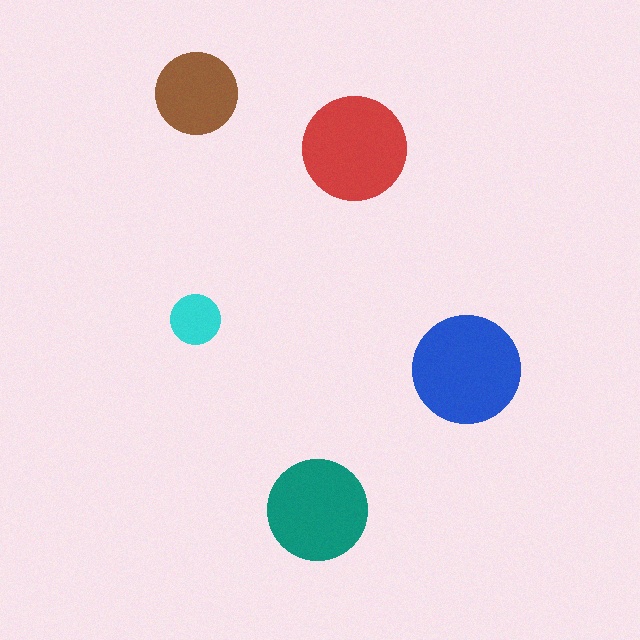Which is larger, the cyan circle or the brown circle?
The brown one.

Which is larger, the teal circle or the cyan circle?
The teal one.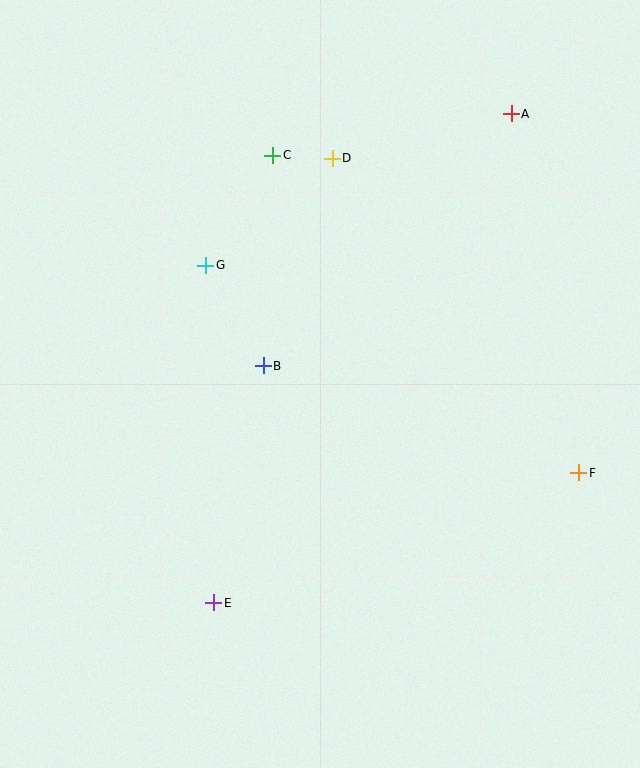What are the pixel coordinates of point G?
Point G is at (206, 265).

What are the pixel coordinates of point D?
Point D is at (332, 158).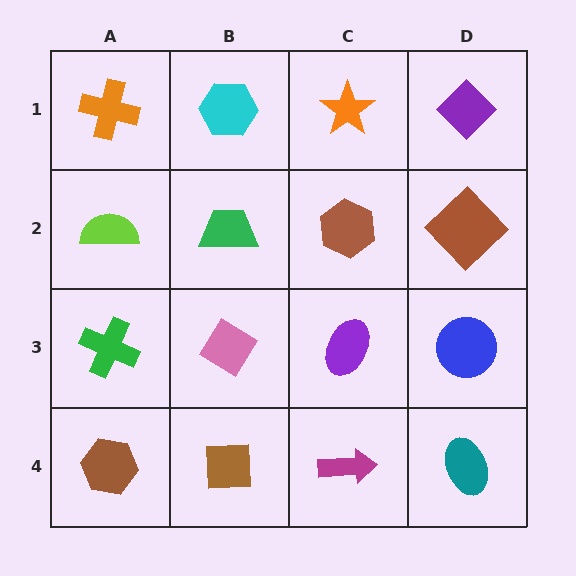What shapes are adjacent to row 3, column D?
A brown diamond (row 2, column D), a teal ellipse (row 4, column D), a purple ellipse (row 3, column C).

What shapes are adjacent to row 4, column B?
A pink diamond (row 3, column B), a brown hexagon (row 4, column A), a magenta arrow (row 4, column C).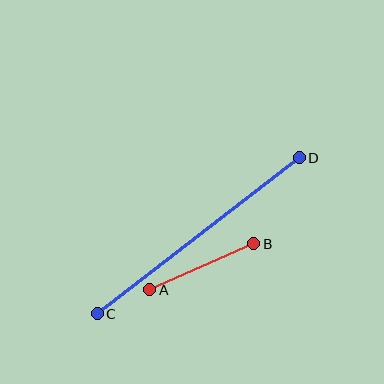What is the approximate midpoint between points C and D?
The midpoint is at approximately (198, 236) pixels.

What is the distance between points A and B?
The distance is approximately 114 pixels.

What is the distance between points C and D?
The distance is approximately 255 pixels.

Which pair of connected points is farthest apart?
Points C and D are farthest apart.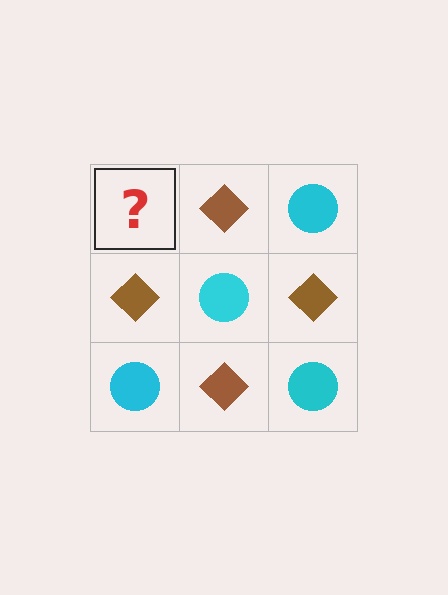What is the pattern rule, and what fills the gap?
The rule is that it alternates cyan circle and brown diamond in a checkerboard pattern. The gap should be filled with a cyan circle.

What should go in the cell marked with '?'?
The missing cell should contain a cyan circle.